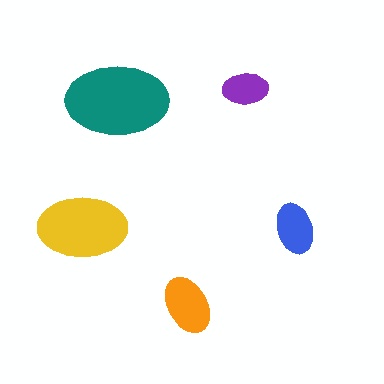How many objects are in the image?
There are 5 objects in the image.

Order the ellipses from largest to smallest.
the teal one, the yellow one, the orange one, the blue one, the purple one.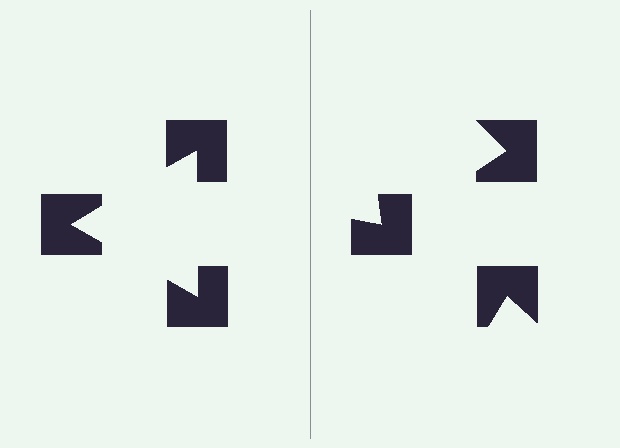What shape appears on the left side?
An illusory triangle.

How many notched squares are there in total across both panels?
6 — 3 on each side.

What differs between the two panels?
The notched squares are positioned identically on both sides; only the wedge orientations differ. On the left they align to a triangle; on the right they are misaligned.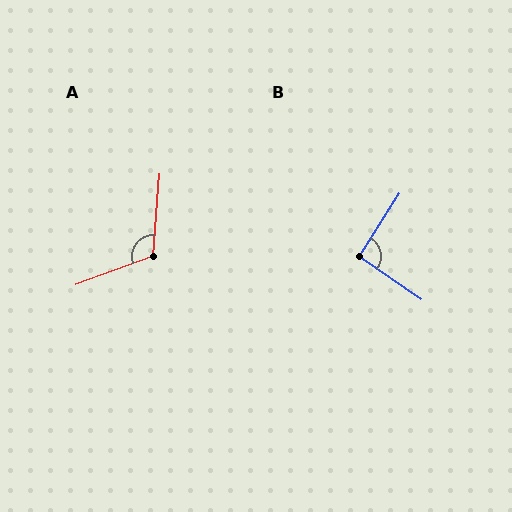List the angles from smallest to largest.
B (92°), A (114°).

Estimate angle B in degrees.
Approximately 92 degrees.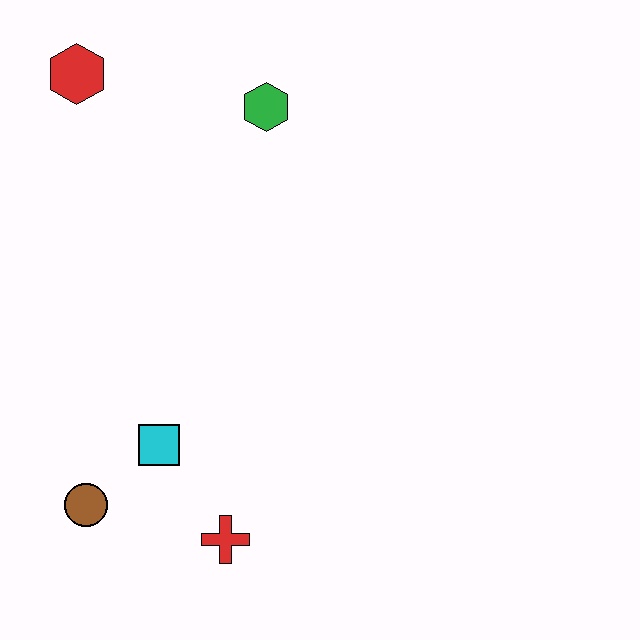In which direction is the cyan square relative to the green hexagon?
The cyan square is below the green hexagon.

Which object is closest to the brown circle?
The cyan square is closest to the brown circle.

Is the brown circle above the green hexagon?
No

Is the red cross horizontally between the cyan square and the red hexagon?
No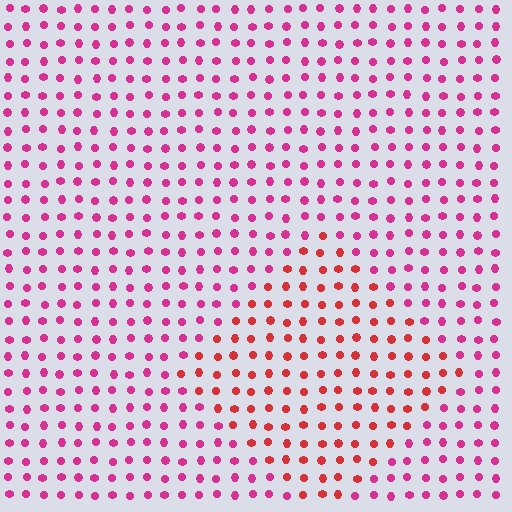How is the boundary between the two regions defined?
The boundary is defined purely by a slight shift in hue (about 33 degrees). Spacing, size, and orientation are identical on both sides.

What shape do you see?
I see a diamond.